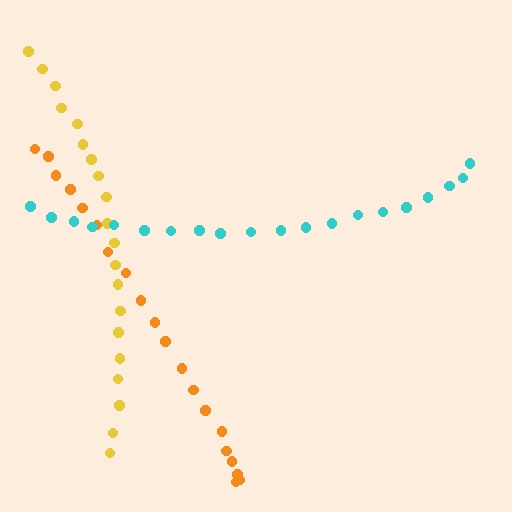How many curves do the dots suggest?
There are 3 distinct paths.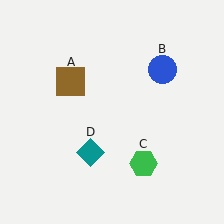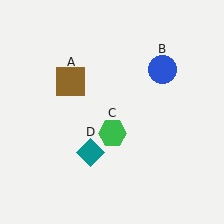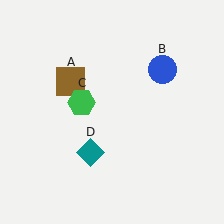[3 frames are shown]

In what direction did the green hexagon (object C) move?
The green hexagon (object C) moved up and to the left.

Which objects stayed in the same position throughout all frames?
Brown square (object A) and blue circle (object B) and teal diamond (object D) remained stationary.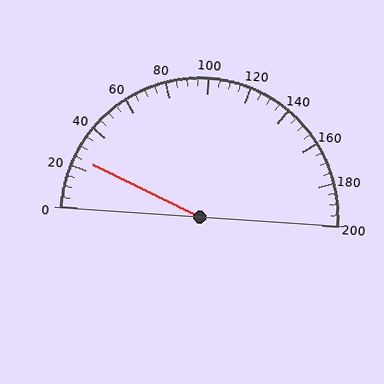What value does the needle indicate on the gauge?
The needle indicates approximately 25.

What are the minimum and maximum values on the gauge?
The gauge ranges from 0 to 200.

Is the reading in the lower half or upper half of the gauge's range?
The reading is in the lower half of the range (0 to 200).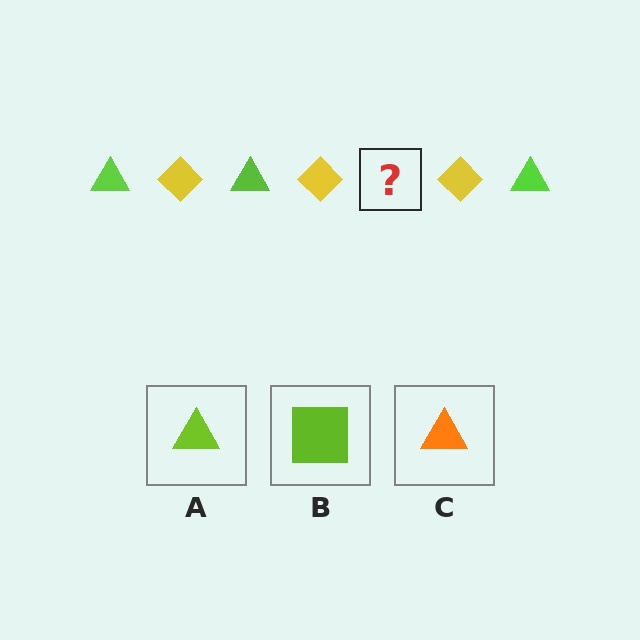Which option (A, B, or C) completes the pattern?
A.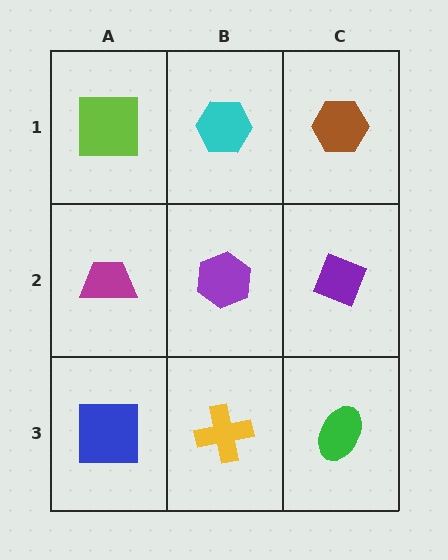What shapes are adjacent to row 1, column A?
A magenta trapezoid (row 2, column A), a cyan hexagon (row 1, column B).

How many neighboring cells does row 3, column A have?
2.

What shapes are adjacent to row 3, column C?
A purple diamond (row 2, column C), a yellow cross (row 3, column B).